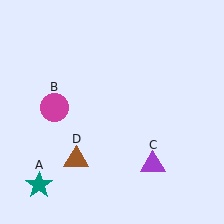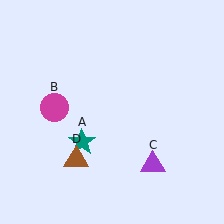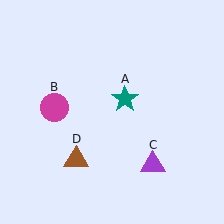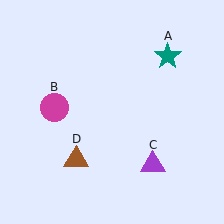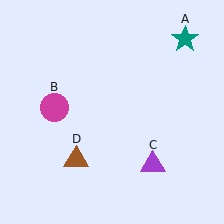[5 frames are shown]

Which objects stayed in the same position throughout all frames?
Magenta circle (object B) and purple triangle (object C) and brown triangle (object D) remained stationary.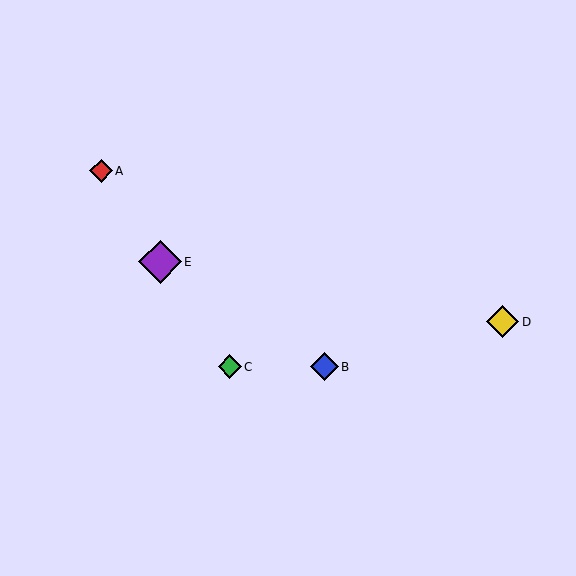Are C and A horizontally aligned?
No, C is at y≈367 and A is at y≈171.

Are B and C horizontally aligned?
Yes, both are at y≈367.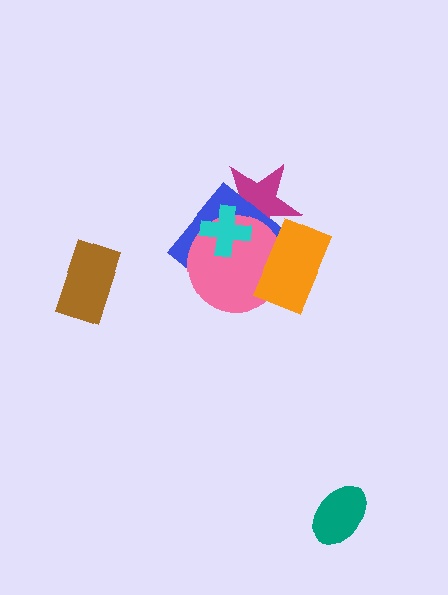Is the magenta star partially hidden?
Yes, it is partially covered by another shape.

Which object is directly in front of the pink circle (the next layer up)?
The orange rectangle is directly in front of the pink circle.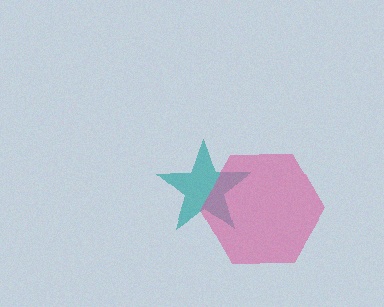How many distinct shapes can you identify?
There are 2 distinct shapes: a teal star, a pink hexagon.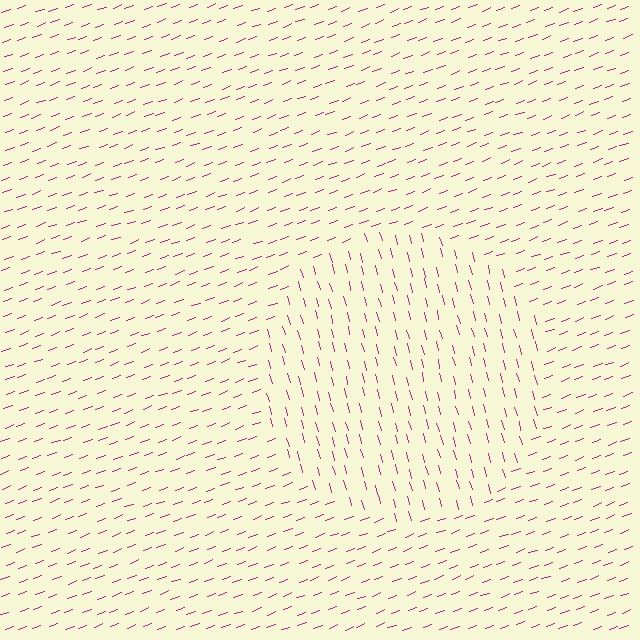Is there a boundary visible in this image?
Yes, there is a texture boundary formed by a change in line orientation.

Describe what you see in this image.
The image is filled with small magenta line segments. A circle region in the image has lines oriented differently from the surrounding lines, creating a visible texture boundary.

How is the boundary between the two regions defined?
The boundary is defined purely by a change in line orientation (approximately 84 degrees difference). All lines are the same color and thickness.